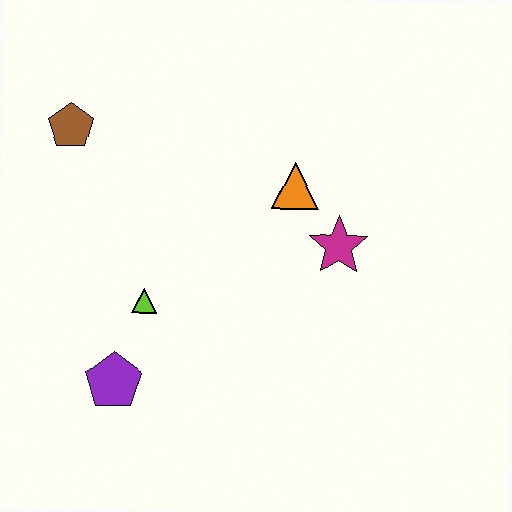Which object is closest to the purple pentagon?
The lime triangle is closest to the purple pentagon.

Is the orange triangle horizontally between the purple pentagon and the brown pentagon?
No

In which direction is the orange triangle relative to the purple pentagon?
The orange triangle is above the purple pentagon.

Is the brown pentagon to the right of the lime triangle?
No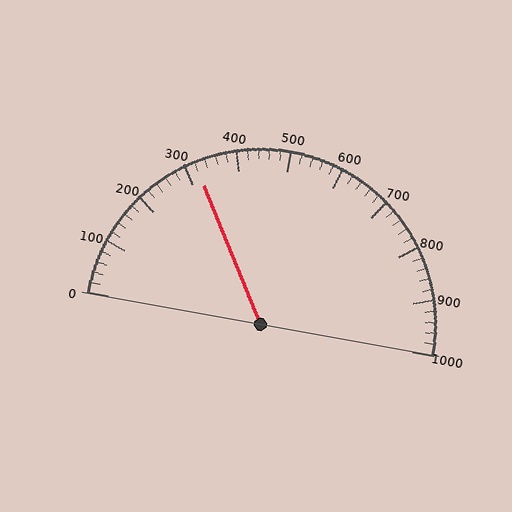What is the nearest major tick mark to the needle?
The nearest major tick mark is 300.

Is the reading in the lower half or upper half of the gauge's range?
The reading is in the lower half of the range (0 to 1000).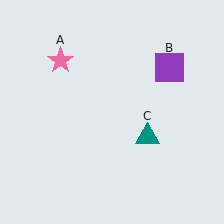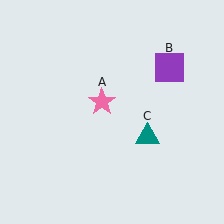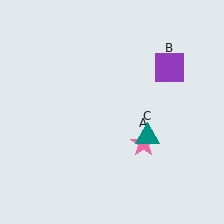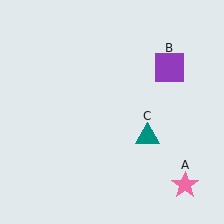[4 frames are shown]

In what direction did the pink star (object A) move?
The pink star (object A) moved down and to the right.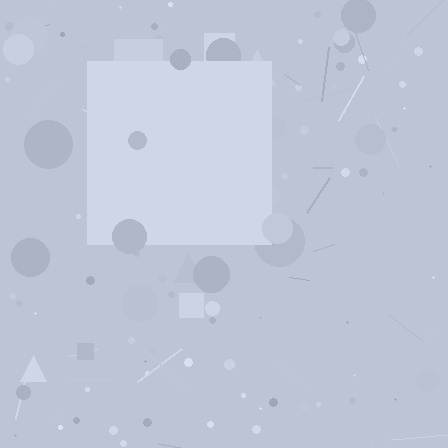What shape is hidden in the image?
A square is hidden in the image.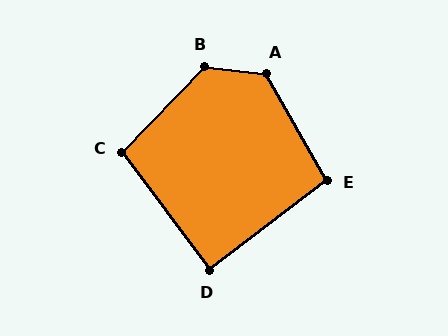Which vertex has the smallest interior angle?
D, at approximately 89 degrees.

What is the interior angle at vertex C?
Approximately 100 degrees (obtuse).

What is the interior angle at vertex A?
Approximately 126 degrees (obtuse).